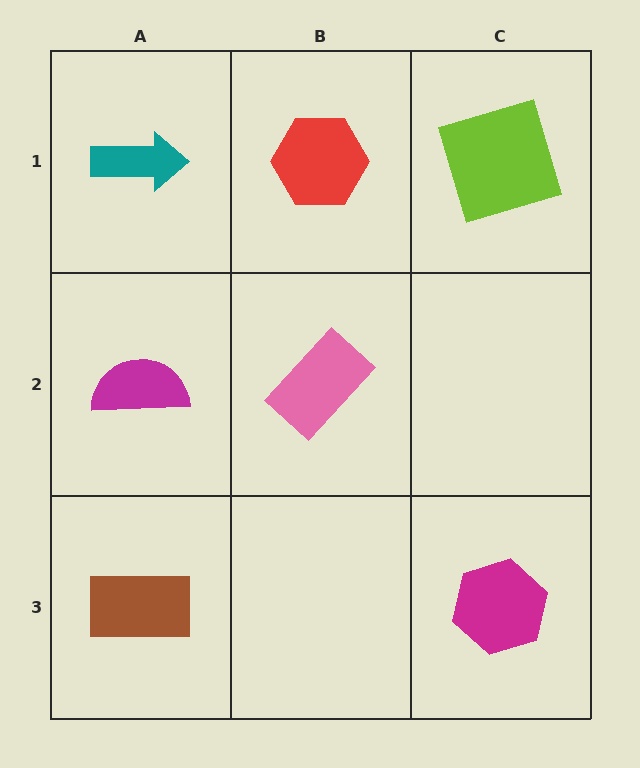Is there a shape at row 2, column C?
No, that cell is empty.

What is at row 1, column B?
A red hexagon.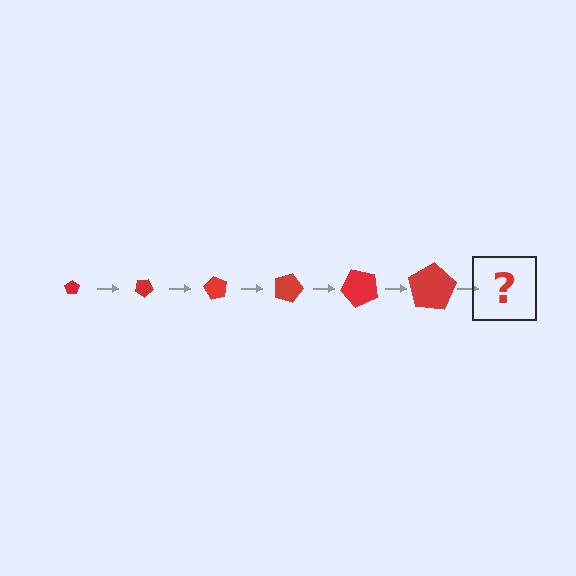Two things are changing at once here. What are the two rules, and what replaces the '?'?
The two rules are that the pentagon grows larger each step and it rotates 30 degrees each step. The '?' should be a pentagon, larger than the previous one and rotated 180 degrees from the start.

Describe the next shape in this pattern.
It should be a pentagon, larger than the previous one and rotated 180 degrees from the start.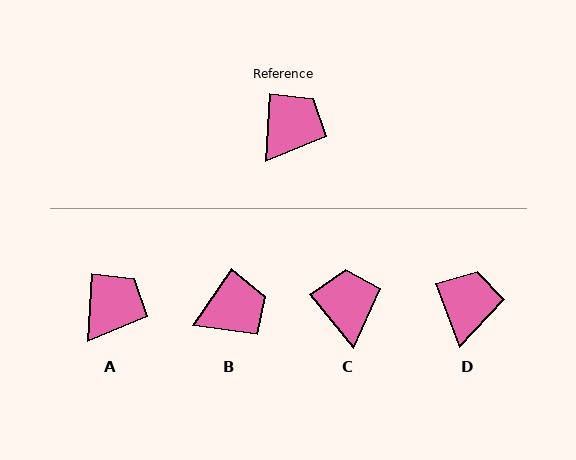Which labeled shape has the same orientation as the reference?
A.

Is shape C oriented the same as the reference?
No, it is off by about 43 degrees.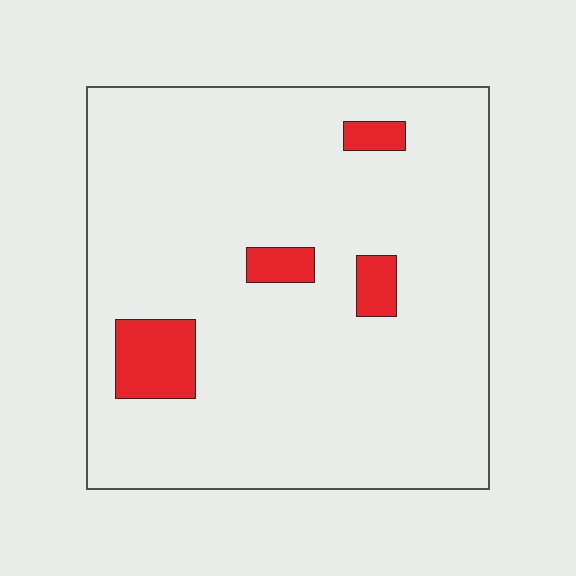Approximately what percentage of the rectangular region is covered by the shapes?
Approximately 10%.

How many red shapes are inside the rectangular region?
4.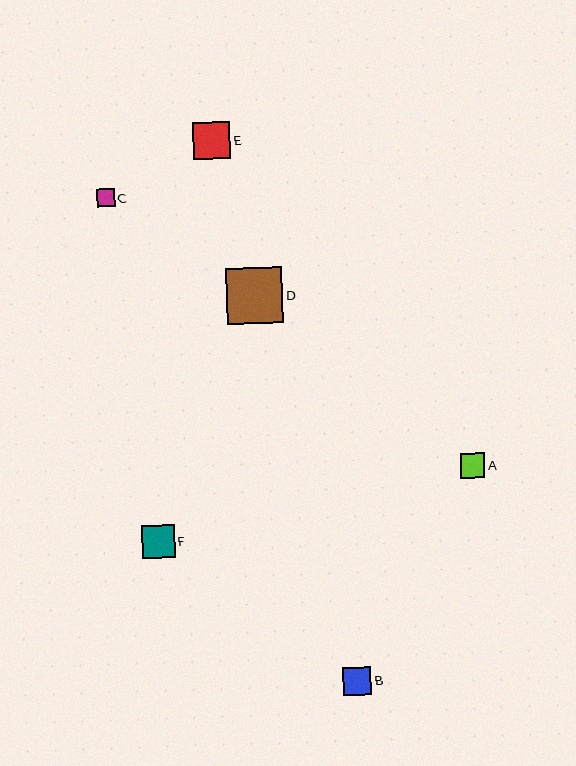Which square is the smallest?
Square C is the smallest with a size of approximately 18 pixels.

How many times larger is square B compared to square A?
Square B is approximately 1.2 times the size of square A.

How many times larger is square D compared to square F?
Square D is approximately 1.7 times the size of square F.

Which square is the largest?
Square D is the largest with a size of approximately 56 pixels.